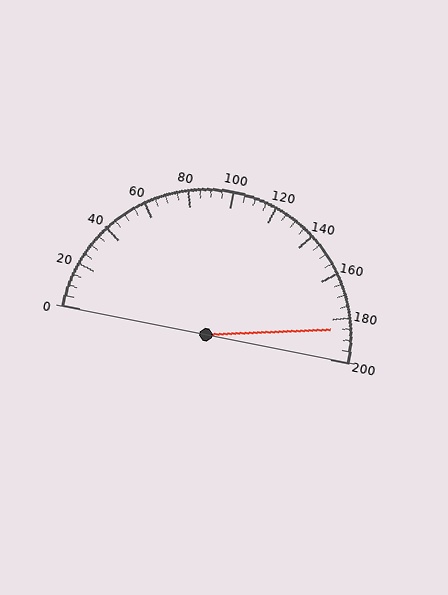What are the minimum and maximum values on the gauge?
The gauge ranges from 0 to 200.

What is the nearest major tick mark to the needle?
The nearest major tick mark is 180.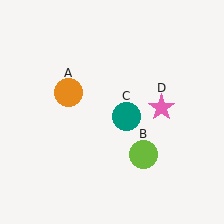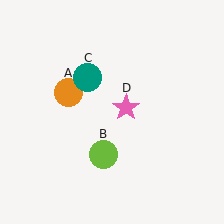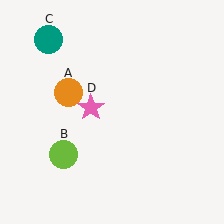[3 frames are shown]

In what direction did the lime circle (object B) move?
The lime circle (object B) moved left.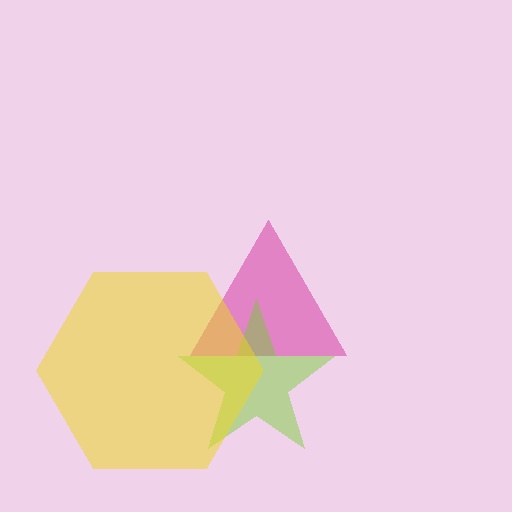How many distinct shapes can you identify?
There are 3 distinct shapes: a pink triangle, a lime star, a yellow hexagon.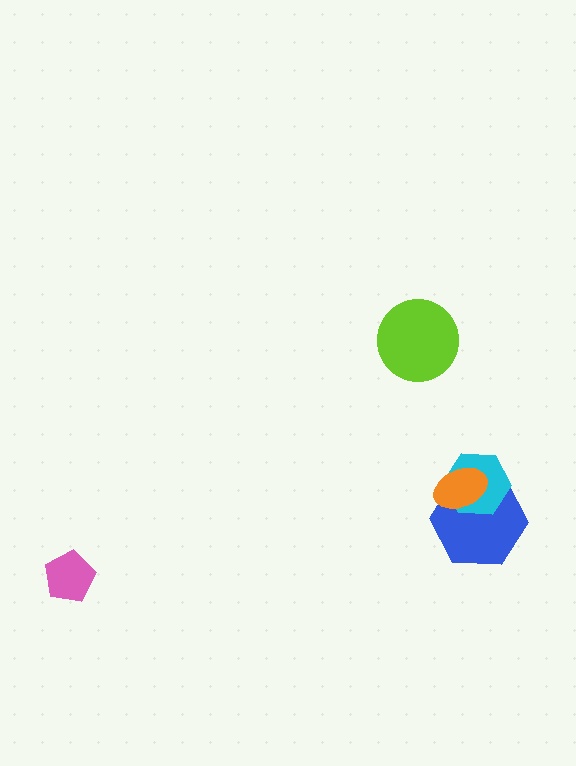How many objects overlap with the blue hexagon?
2 objects overlap with the blue hexagon.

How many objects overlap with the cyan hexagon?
2 objects overlap with the cyan hexagon.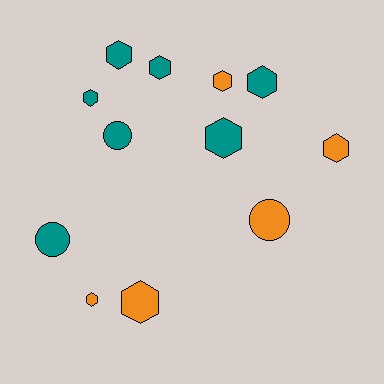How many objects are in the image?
There are 12 objects.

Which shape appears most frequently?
Hexagon, with 9 objects.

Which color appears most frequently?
Teal, with 7 objects.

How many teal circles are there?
There are 2 teal circles.